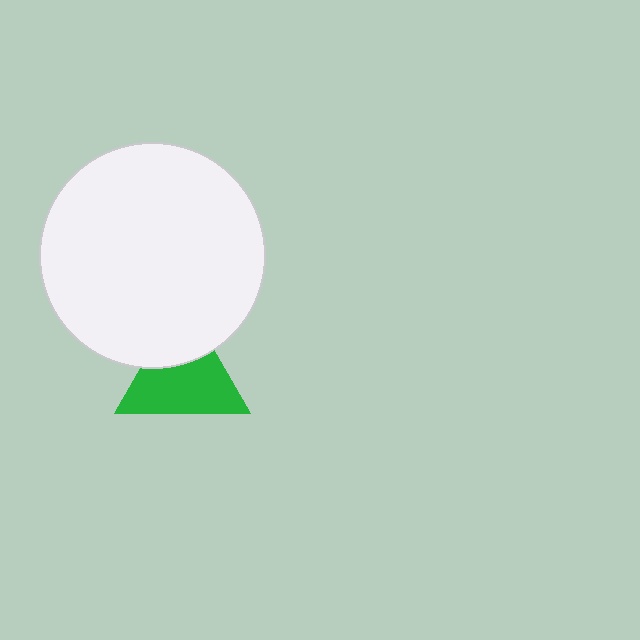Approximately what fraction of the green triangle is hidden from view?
Roughly 33% of the green triangle is hidden behind the white circle.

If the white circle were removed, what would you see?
You would see the complete green triangle.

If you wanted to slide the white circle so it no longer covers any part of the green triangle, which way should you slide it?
Slide it up — that is the most direct way to separate the two shapes.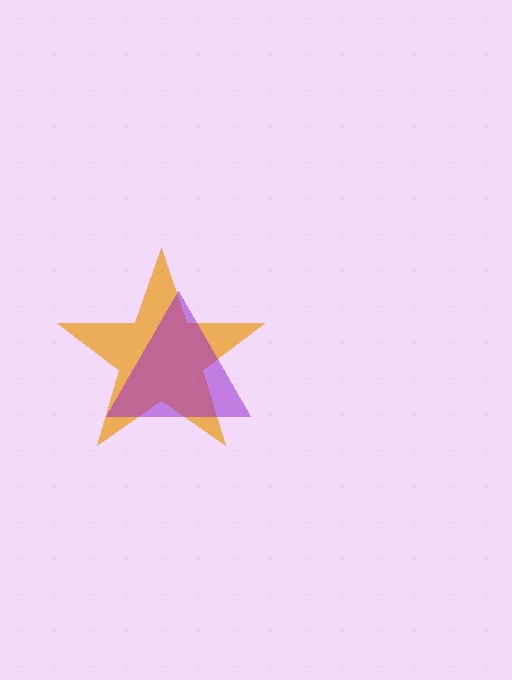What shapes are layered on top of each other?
The layered shapes are: an orange star, a purple triangle.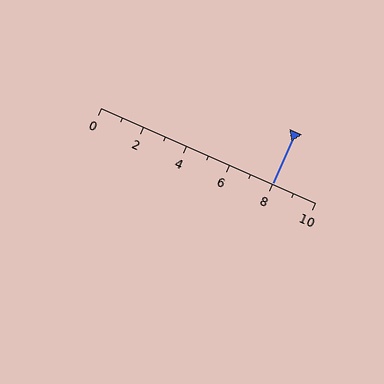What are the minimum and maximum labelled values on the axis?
The axis runs from 0 to 10.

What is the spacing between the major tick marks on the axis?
The major ticks are spaced 2 apart.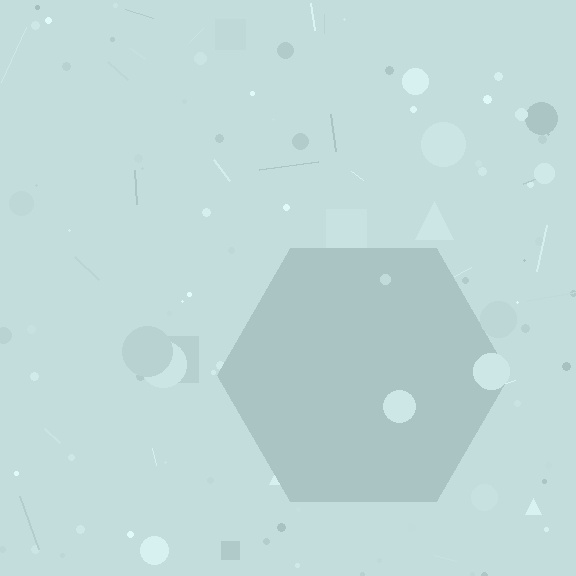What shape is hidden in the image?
A hexagon is hidden in the image.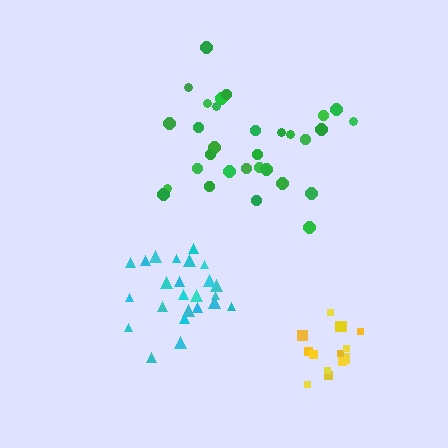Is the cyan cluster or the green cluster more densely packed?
Cyan.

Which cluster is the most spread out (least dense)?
Green.